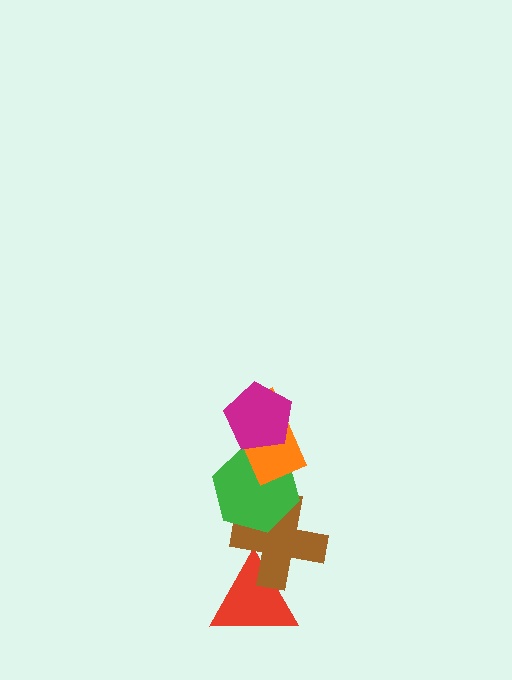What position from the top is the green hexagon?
The green hexagon is 3rd from the top.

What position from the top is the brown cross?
The brown cross is 4th from the top.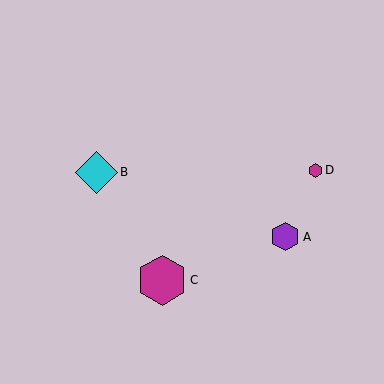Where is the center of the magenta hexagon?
The center of the magenta hexagon is at (162, 280).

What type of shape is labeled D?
Shape D is a magenta hexagon.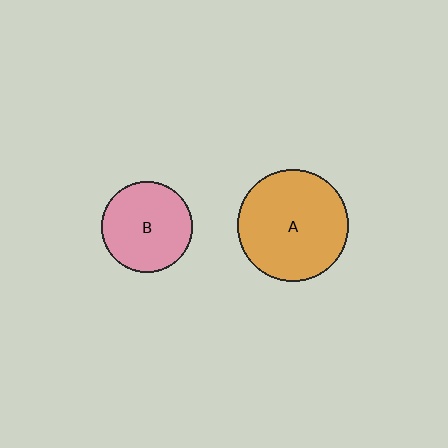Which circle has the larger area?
Circle A (orange).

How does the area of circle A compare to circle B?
Approximately 1.5 times.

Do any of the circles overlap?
No, none of the circles overlap.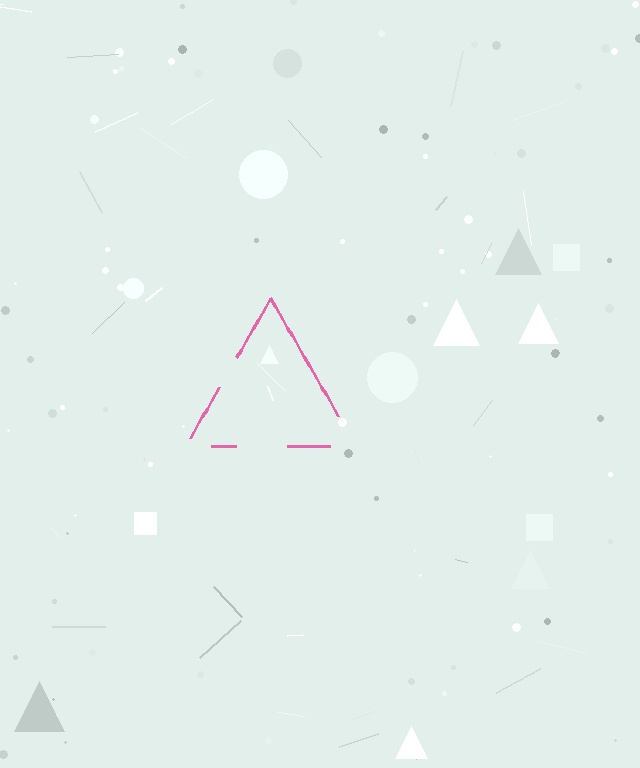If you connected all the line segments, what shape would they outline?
They would outline a triangle.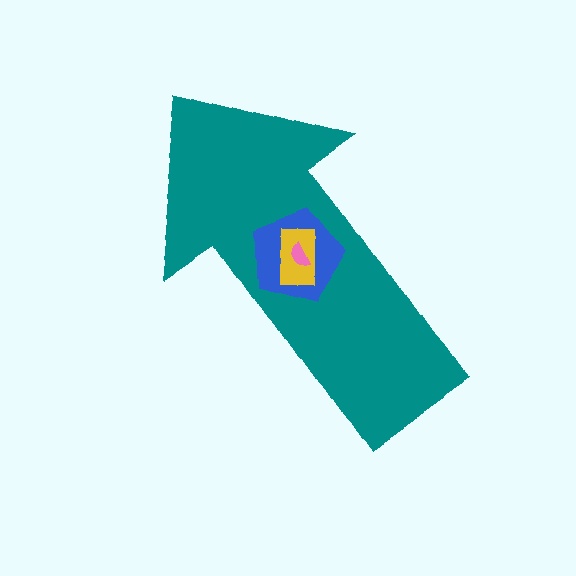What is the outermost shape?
The teal arrow.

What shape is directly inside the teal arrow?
The blue pentagon.